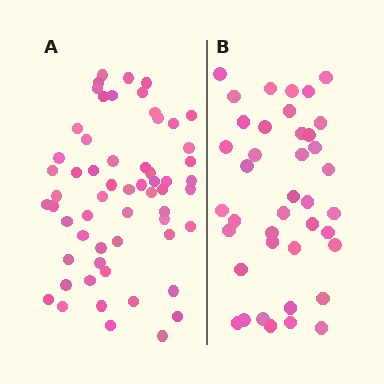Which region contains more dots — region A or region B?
Region A (the left region) has more dots.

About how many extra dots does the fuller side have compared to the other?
Region A has approximately 20 more dots than region B.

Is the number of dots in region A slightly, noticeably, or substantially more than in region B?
Region A has substantially more. The ratio is roughly 1.5 to 1.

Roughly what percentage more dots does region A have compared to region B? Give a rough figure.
About 50% more.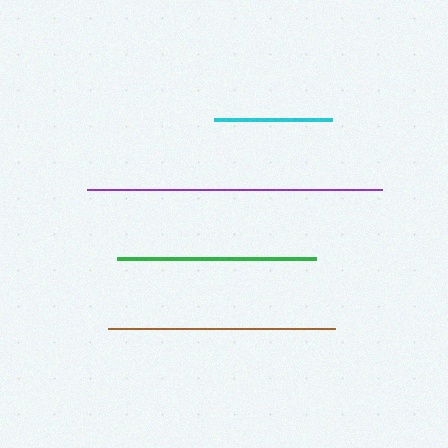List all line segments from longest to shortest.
From longest to shortest: purple, brown, green, cyan.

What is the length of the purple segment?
The purple segment is approximately 295 pixels long.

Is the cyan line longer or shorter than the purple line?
The purple line is longer than the cyan line.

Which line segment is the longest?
The purple line is the longest at approximately 295 pixels.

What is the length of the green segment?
The green segment is approximately 199 pixels long.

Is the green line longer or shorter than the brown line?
The brown line is longer than the green line.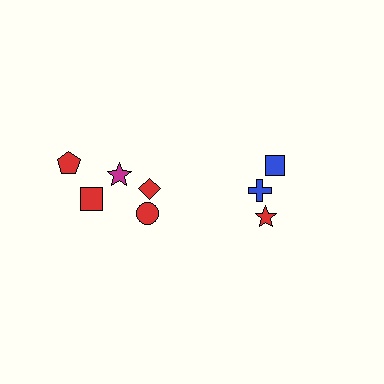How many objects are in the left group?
There are 5 objects.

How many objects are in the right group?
There are 3 objects.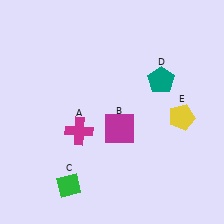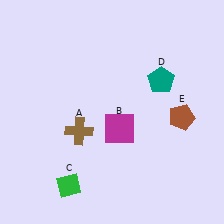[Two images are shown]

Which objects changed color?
A changed from magenta to brown. E changed from yellow to brown.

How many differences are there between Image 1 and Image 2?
There are 2 differences between the two images.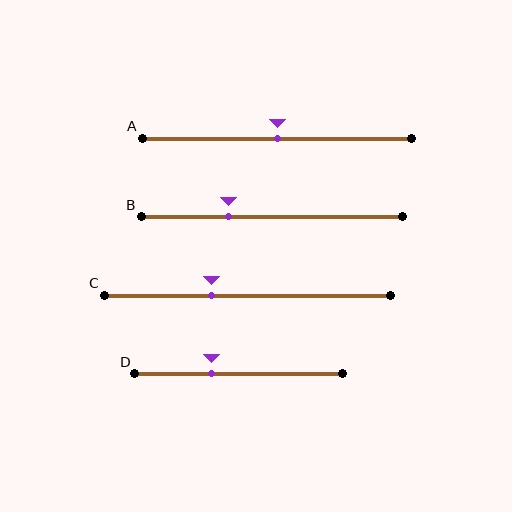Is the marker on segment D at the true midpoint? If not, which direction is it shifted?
No, the marker on segment D is shifted to the left by about 13% of the segment length.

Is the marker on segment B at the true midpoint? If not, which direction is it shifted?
No, the marker on segment B is shifted to the left by about 17% of the segment length.